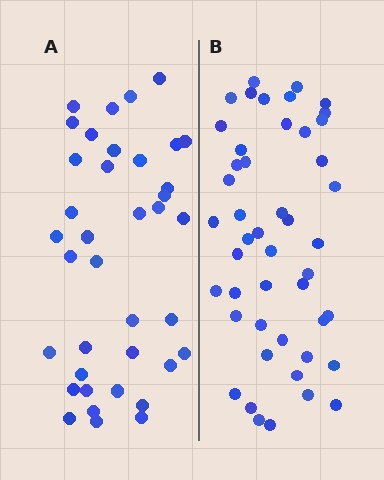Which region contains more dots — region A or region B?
Region B (the right region) has more dots.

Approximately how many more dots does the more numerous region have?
Region B has roughly 8 or so more dots than region A.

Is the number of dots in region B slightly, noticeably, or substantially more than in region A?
Region B has only slightly more — the two regions are fairly close. The ratio is roughly 1.2 to 1.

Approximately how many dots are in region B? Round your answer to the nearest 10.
About 50 dots. (The exact count is 47, which rounds to 50.)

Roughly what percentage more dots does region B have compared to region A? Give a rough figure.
About 25% more.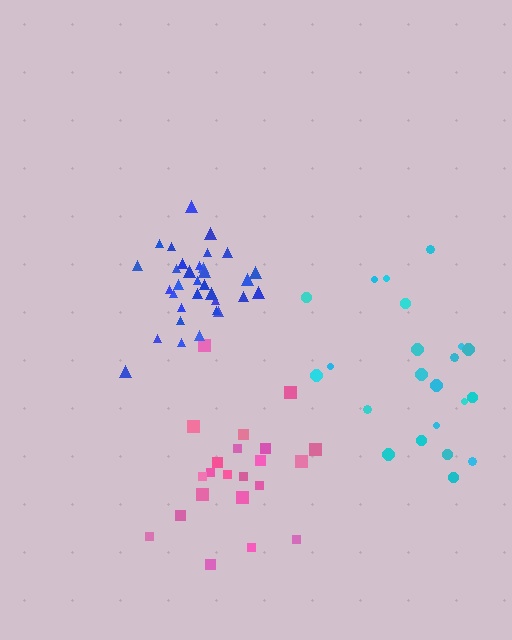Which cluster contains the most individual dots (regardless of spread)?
Blue (33).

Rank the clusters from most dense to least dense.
blue, pink, cyan.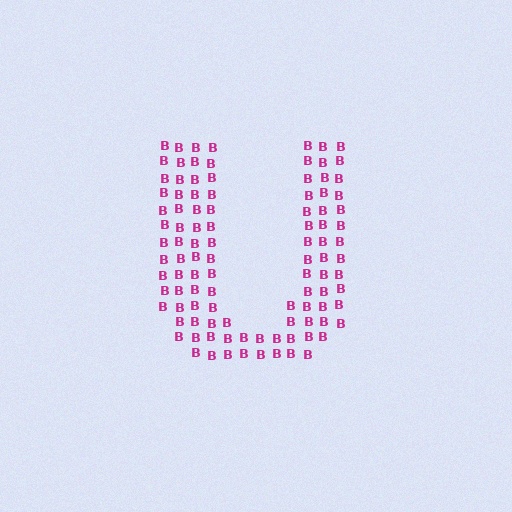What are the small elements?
The small elements are letter B's.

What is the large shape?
The large shape is the letter U.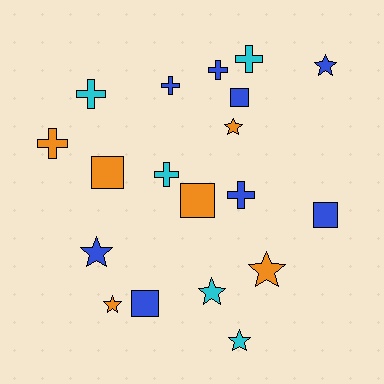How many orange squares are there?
There are 2 orange squares.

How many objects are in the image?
There are 19 objects.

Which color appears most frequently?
Blue, with 8 objects.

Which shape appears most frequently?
Star, with 7 objects.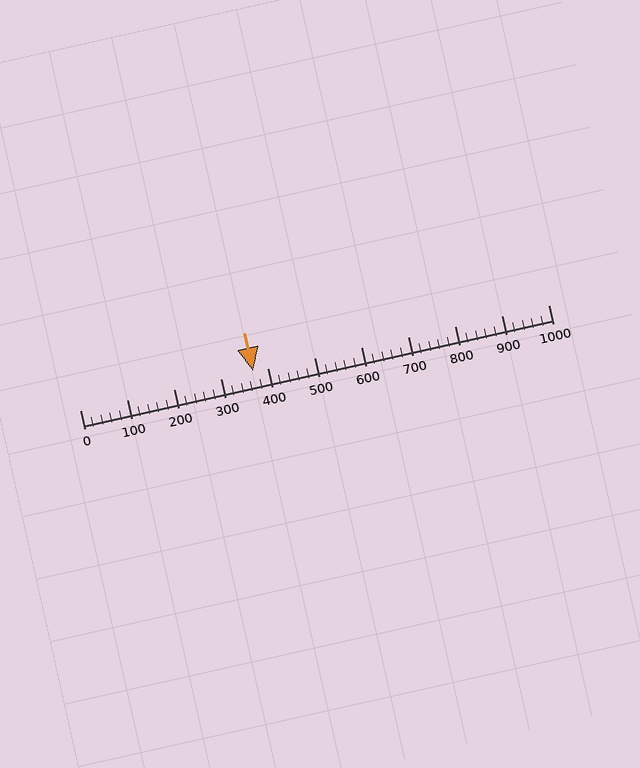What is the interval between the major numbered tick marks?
The major tick marks are spaced 100 units apart.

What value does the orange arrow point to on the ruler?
The orange arrow points to approximately 369.